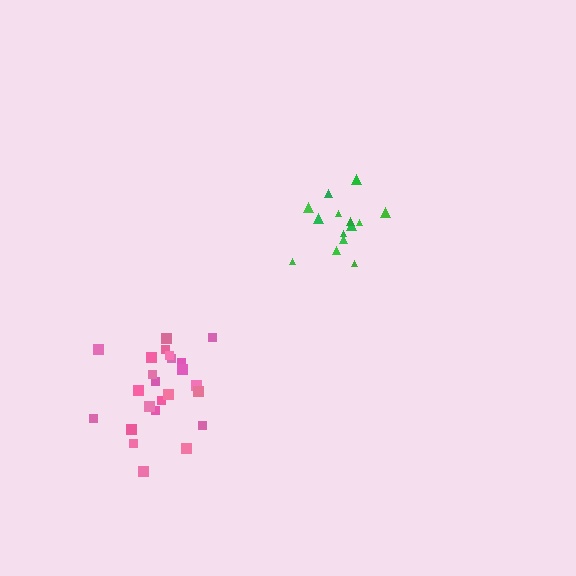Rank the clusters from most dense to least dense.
pink, green.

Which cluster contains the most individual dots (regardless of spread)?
Pink (24).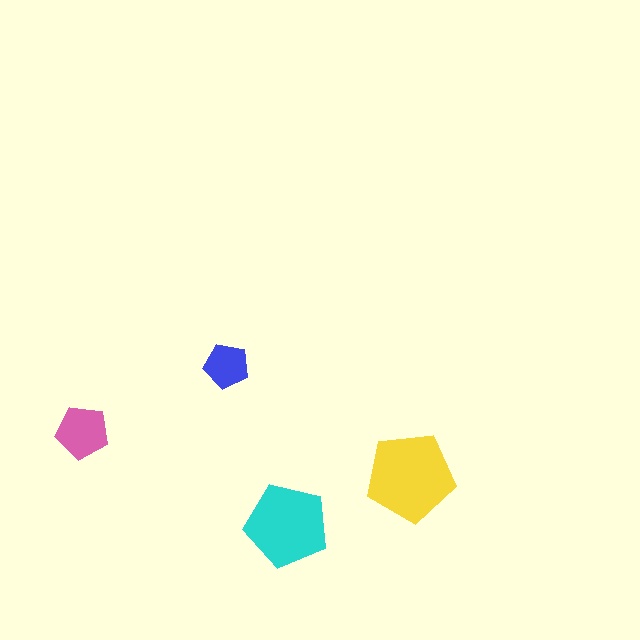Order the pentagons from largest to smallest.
the yellow one, the cyan one, the pink one, the blue one.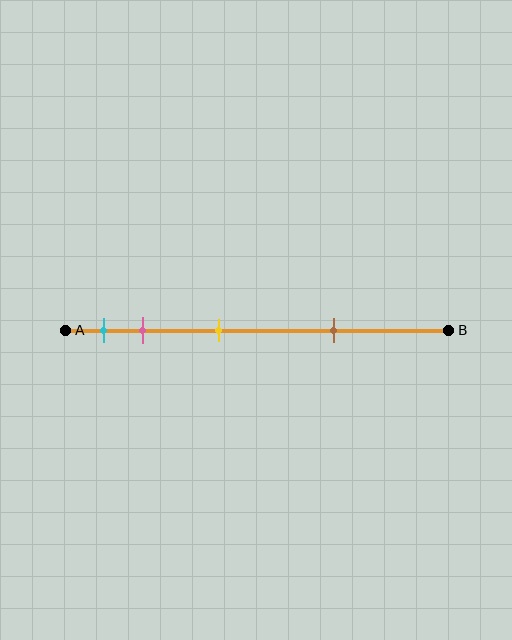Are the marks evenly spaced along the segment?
No, the marks are not evenly spaced.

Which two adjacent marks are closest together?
The cyan and pink marks are the closest adjacent pair.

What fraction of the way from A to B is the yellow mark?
The yellow mark is approximately 40% (0.4) of the way from A to B.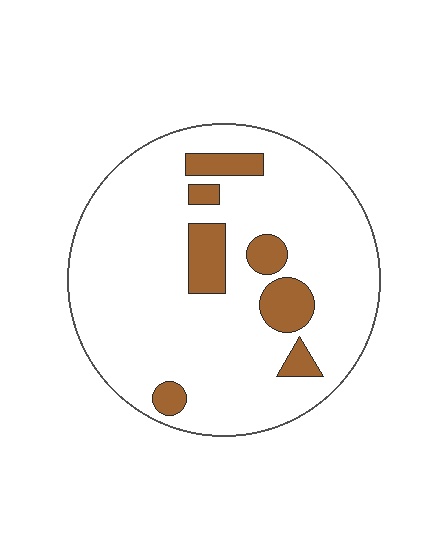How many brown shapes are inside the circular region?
7.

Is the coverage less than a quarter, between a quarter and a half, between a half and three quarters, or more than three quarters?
Less than a quarter.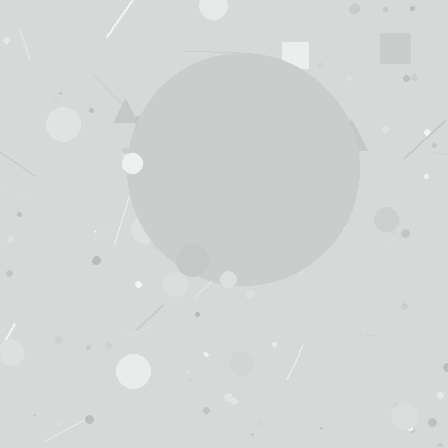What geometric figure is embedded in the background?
A circle is embedded in the background.